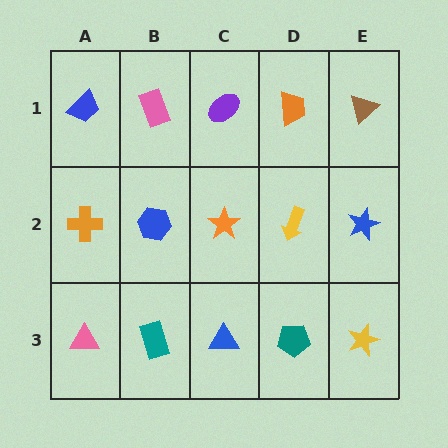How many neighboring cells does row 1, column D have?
3.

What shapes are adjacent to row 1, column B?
A blue hexagon (row 2, column B), a blue trapezoid (row 1, column A), a purple ellipse (row 1, column C).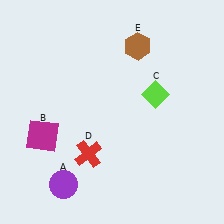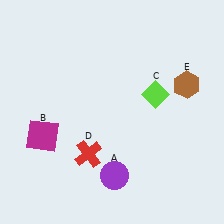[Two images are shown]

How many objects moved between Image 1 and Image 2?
2 objects moved between the two images.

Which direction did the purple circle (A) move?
The purple circle (A) moved right.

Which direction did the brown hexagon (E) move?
The brown hexagon (E) moved right.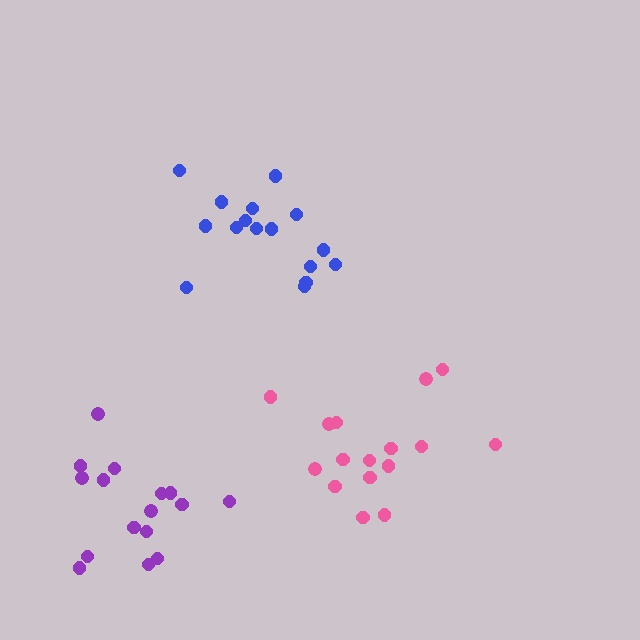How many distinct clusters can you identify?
There are 3 distinct clusters.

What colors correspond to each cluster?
The clusters are colored: pink, purple, blue.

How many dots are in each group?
Group 1: 16 dots, Group 2: 16 dots, Group 3: 16 dots (48 total).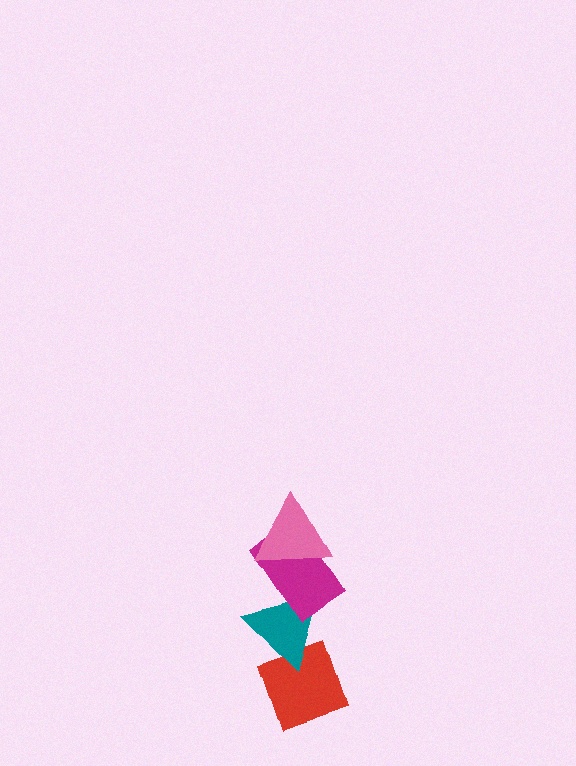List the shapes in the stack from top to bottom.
From top to bottom: the pink triangle, the magenta rectangle, the teal triangle, the red diamond.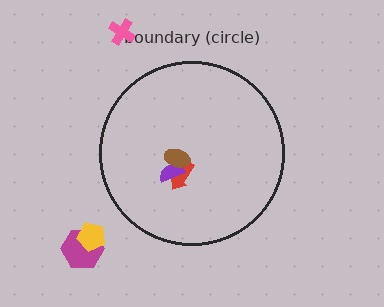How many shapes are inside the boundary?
3 inside, 3 outside.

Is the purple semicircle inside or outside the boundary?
Inside.